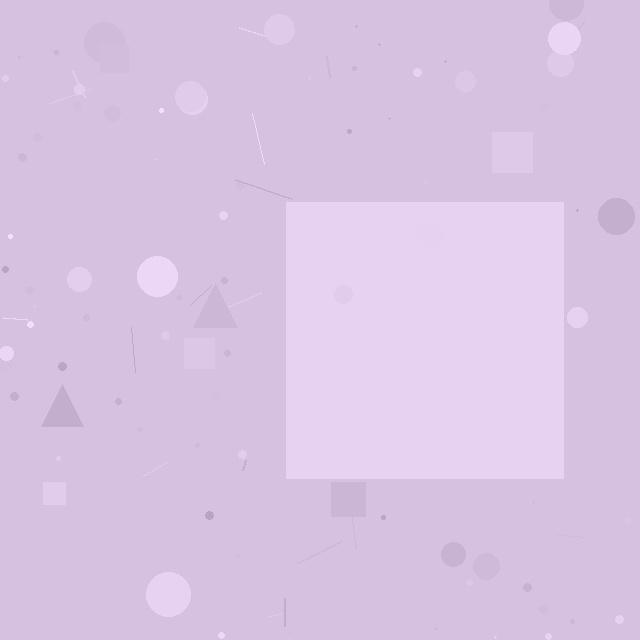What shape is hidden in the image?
A square is hidden in the image.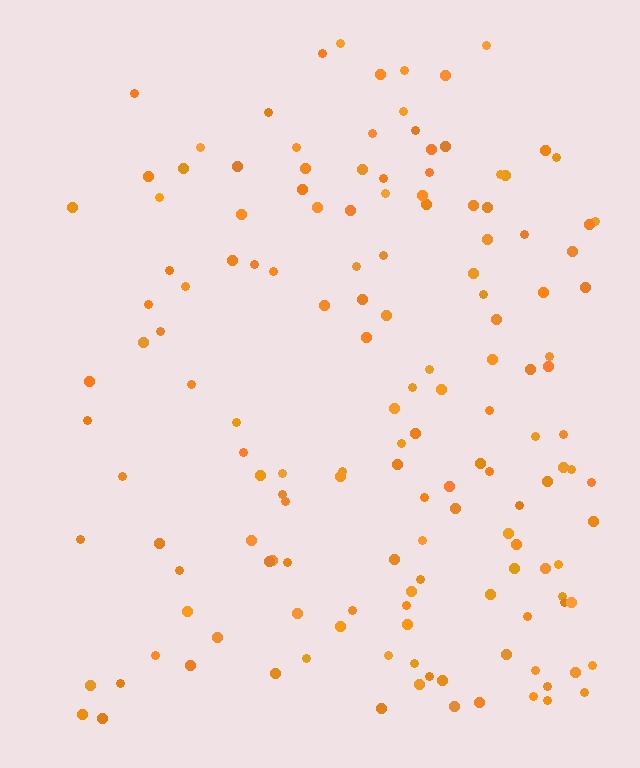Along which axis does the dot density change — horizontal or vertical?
Horizontal.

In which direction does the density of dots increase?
From left to right, with the right side densest.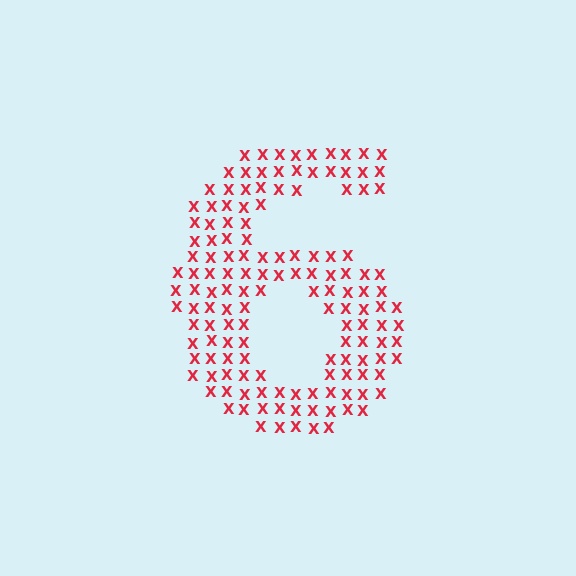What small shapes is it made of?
It is made of small letter X's.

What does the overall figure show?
The overall figure shows the digit 6.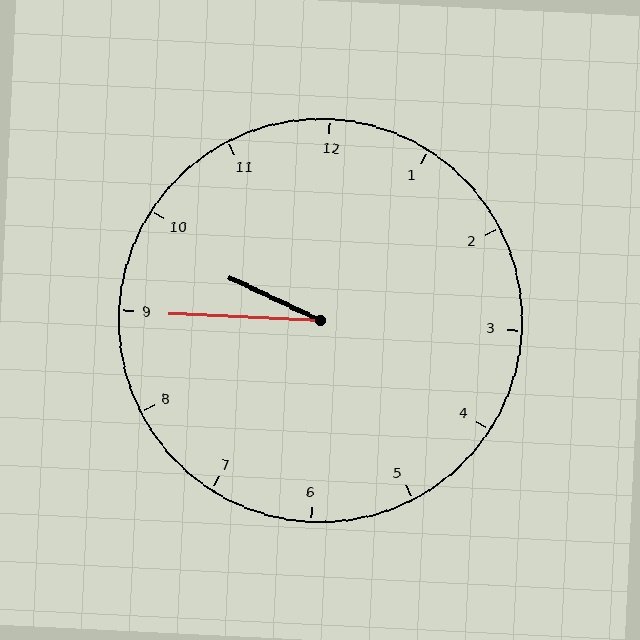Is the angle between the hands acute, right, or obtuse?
It is acute.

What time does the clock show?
9:45.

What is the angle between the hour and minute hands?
Approximately 22 degrees.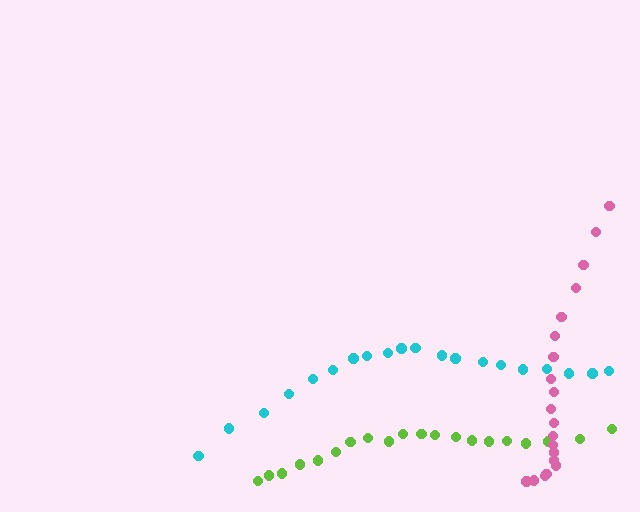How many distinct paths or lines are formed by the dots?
There are 3 distinct paths.